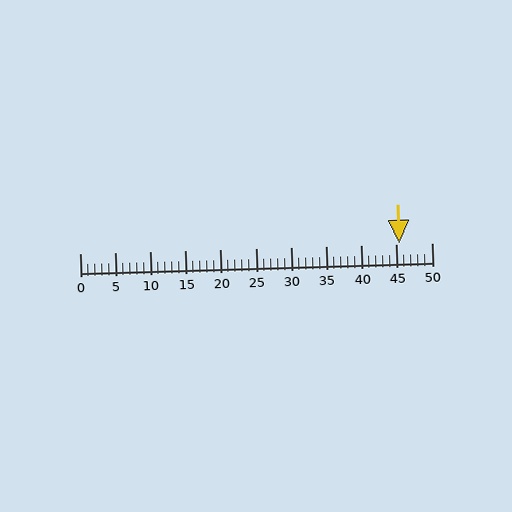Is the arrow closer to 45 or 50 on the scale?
The arrow is closer to 45.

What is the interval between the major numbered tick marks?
The major tick marks are spaced 5 units apart.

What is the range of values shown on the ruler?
The ruler shows values from 0 to 50.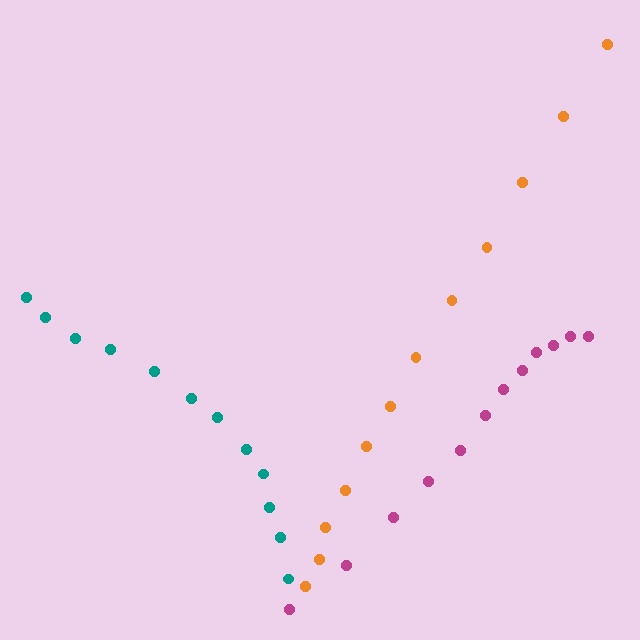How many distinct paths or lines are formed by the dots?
There are 3 distinct paths.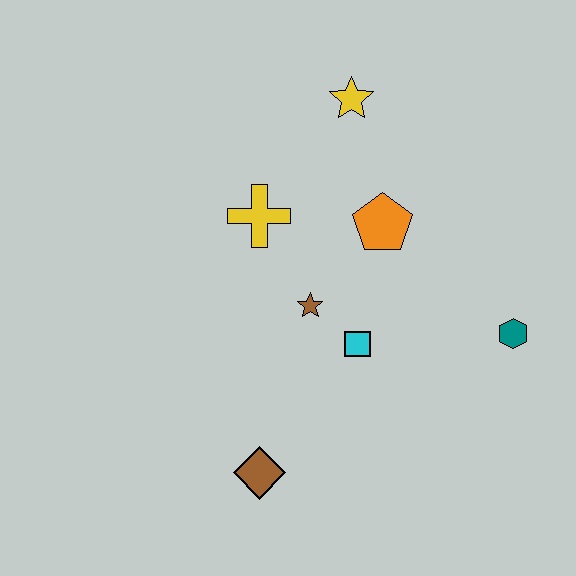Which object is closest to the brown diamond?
The cyan square is closest to the brown diamond.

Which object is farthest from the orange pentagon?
The brown diamond is farthest from the orange pentagon.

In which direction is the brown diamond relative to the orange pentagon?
The brown diamond is below the orange pentagon.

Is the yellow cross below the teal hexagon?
No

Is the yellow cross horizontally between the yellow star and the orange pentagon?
No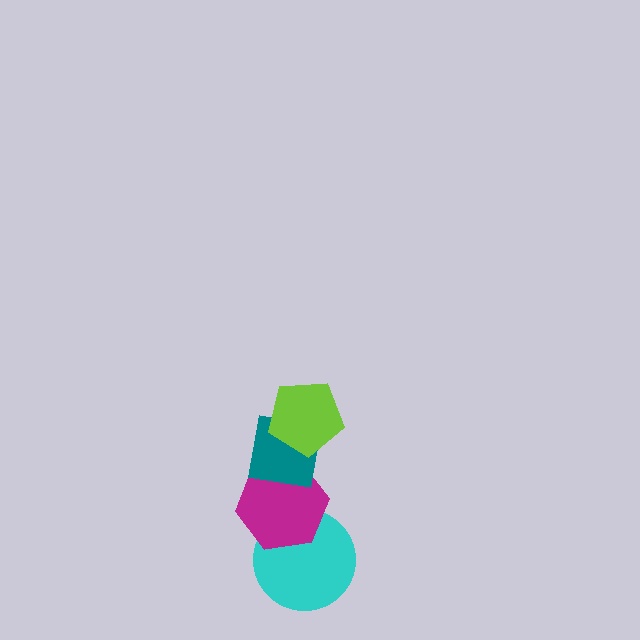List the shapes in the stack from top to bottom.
From top to bottom: the lime pentagon, the teal square, the magenta hexagon, the cyan circle.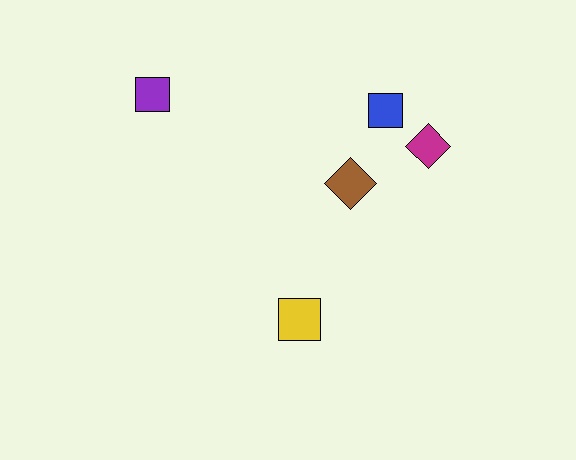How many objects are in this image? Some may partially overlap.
There are 5 objects.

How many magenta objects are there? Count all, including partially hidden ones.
There is 1 magenta object.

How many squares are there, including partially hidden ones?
There are 3 squares.